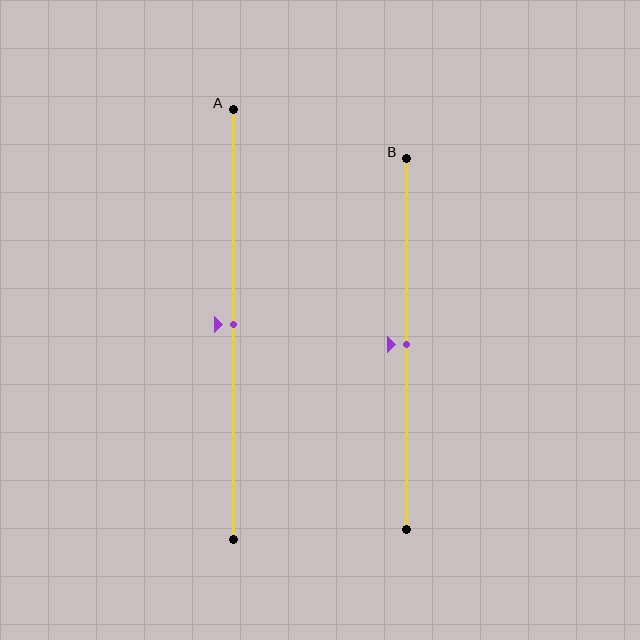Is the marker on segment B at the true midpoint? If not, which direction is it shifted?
Yes, the marker on segment B is at the true midpoint.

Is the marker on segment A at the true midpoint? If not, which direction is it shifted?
Yes, the marker on segment A is at the true midpoint.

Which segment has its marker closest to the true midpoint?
Segment A has its marker closest to the true midpoint.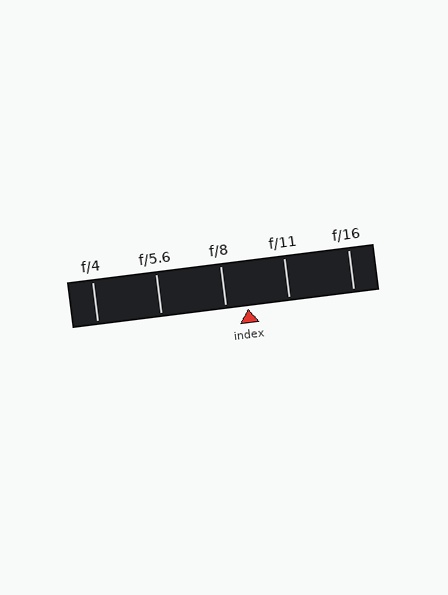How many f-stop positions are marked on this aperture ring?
There are 5 f-stop positions marked.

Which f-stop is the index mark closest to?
The index mark is closest to f/8.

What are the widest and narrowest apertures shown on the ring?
The widest aperture shown is f/4 and the narrowest is f/16.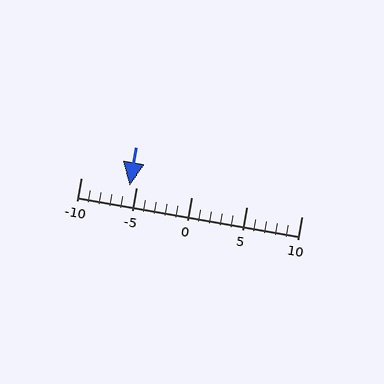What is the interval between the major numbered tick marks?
The major tick marks are spaced 5 units apart.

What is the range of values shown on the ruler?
The ruler shows values from -10 to 10.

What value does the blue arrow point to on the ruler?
The blue arrow points to approximately -6.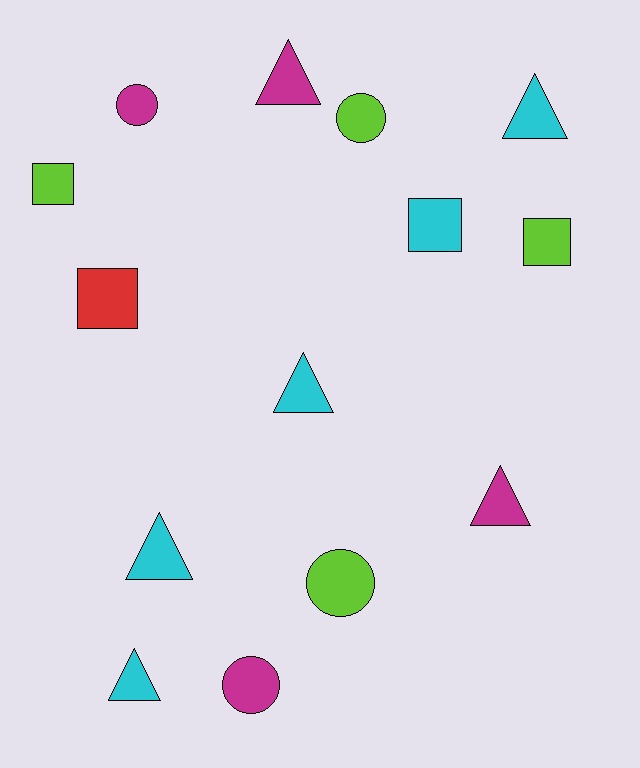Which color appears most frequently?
Cyan, with 5 objects.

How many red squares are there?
There is 1 red square.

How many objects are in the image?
There are 14 objects.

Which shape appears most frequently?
Triangle, with 6 objects.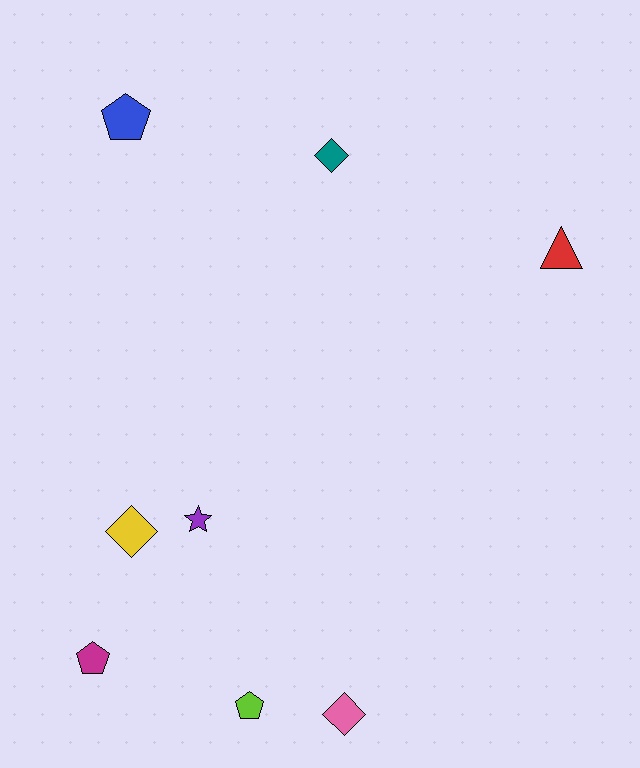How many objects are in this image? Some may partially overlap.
There are 8 objects.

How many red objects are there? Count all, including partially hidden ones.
There is 1 red object.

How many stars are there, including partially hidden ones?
There is 1 star.